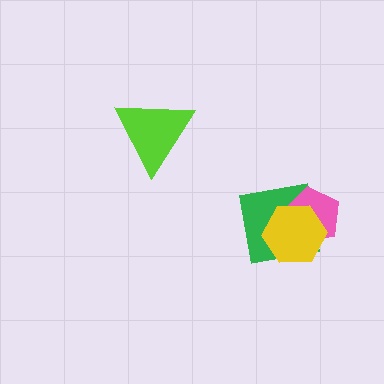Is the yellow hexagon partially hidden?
No, no other shape covers it.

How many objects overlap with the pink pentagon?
2 objects overlap with the pink pentagon.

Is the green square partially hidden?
Yes, it is partially covered by another shape.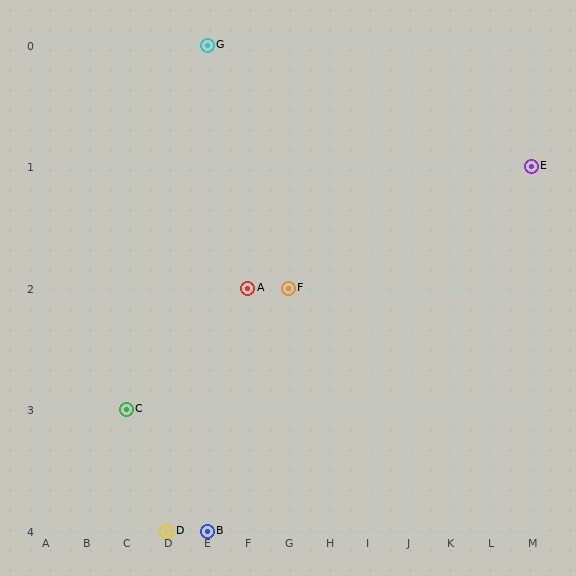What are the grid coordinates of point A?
Point A is at grid coordinates (F, 2).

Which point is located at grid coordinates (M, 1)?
Point E is at (M, 1).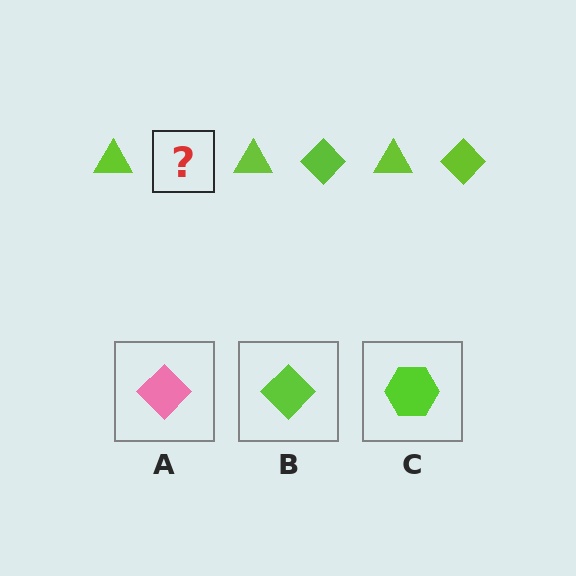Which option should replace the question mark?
Option B.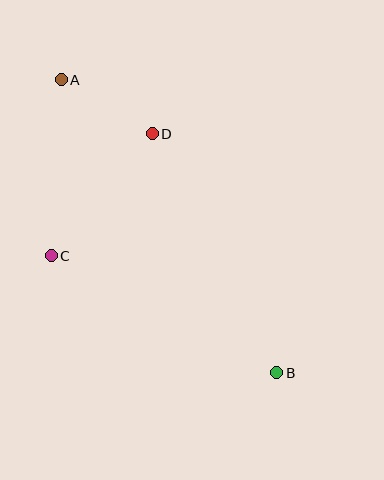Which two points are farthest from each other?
Points A and B are farthest from each other.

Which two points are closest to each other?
Points A and D are closest to each other.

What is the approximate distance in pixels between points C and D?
The distance between C and D is approximately 158 pixels.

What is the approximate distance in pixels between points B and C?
The distance between B and C is approximately 254 pixels.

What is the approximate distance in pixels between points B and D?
The distance between B and D is approximately 269 pixels.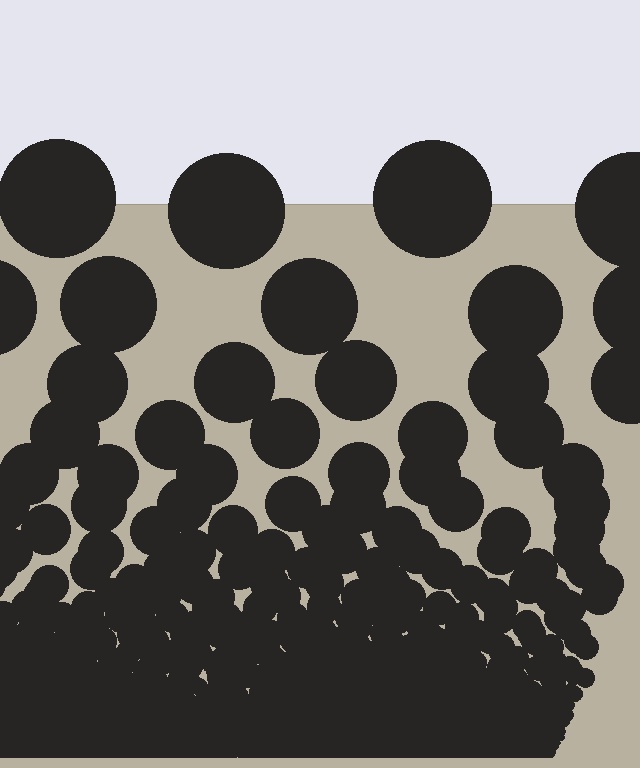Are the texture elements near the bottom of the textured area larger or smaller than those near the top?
Smaller. The gradient is inverted — elements near the bottom are smaller and denser.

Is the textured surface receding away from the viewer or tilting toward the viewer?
The surface appears to tilt toward the viewer. Texture elements get larger and sparser toward the top.